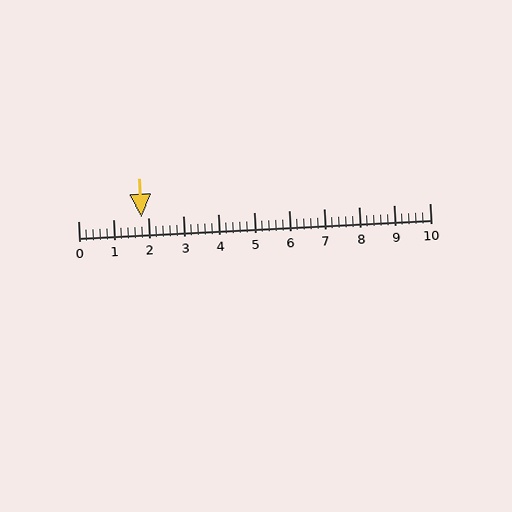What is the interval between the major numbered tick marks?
The major tick marks are spaced 1 units apart.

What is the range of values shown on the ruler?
The ruler shows values from 0 to 10.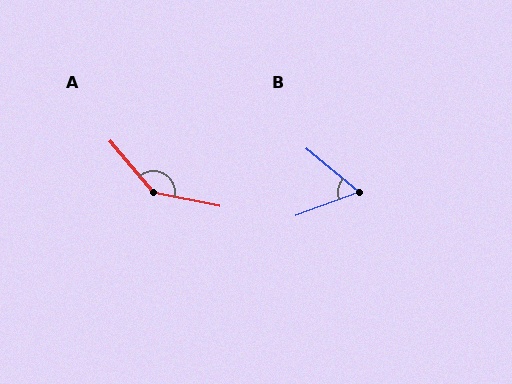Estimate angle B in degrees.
Approximately 60 degrees.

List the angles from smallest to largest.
B (60°), A (141°).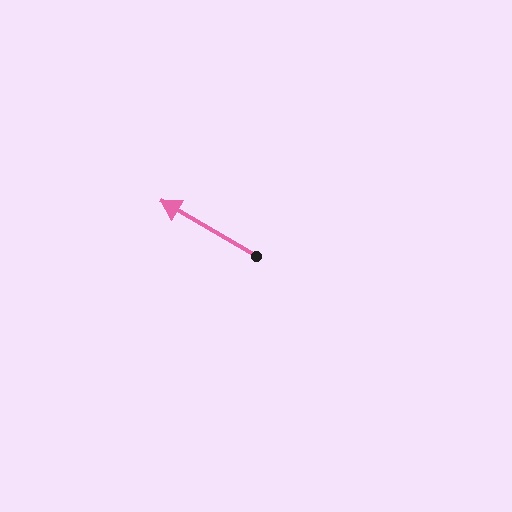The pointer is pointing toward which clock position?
Roughly 10 o'clock.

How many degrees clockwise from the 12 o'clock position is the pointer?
Approximately 300 degrees.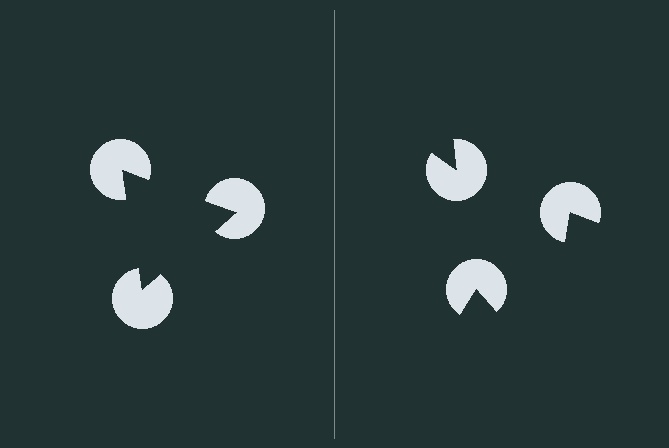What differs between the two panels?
The pac-man discs are positioned identically on both sides; only the wedge orientations differ. On the left they align to a triangle; on the right they are misaligned.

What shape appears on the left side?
An illusory triangle.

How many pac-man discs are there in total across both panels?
6 — 3 on each side.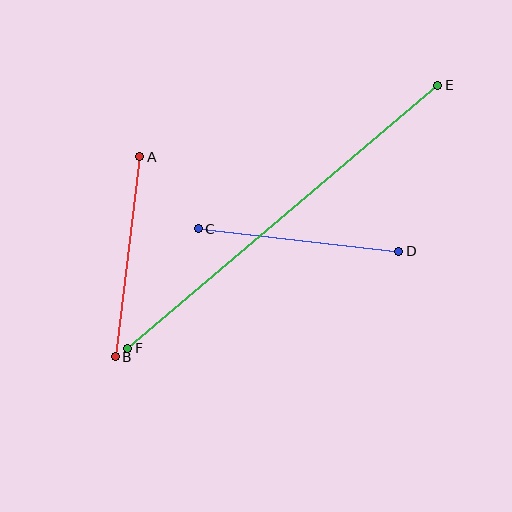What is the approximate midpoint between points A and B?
The midpoint is at approximately (127, 257) pixels.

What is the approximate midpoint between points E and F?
The midpoint is at approximately (283, 217) pixels.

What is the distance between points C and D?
The distance is approximately 202 pixels.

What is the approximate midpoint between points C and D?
The midpoint is at approximately (298, 240) pixels.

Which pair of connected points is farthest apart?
Points E and F are farthest apart.